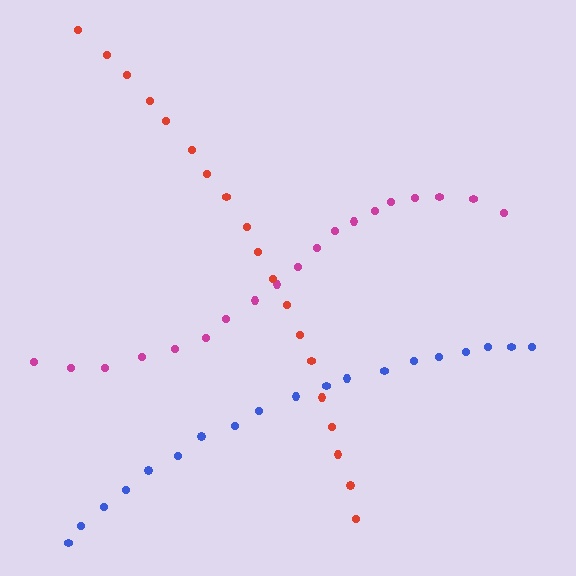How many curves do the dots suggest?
There are 3 distinct paths.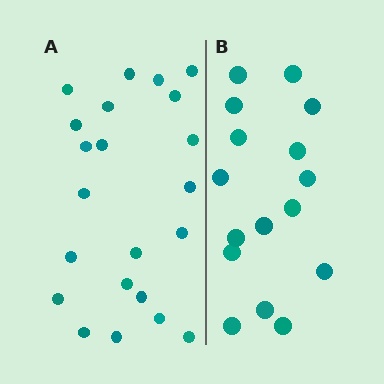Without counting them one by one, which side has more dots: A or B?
Region A (the left region) has more dots.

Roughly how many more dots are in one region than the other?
Region A has about 6 more dots than region B.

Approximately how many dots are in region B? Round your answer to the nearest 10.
About 20 dots. (The exact count is 16, which rounds to 20.)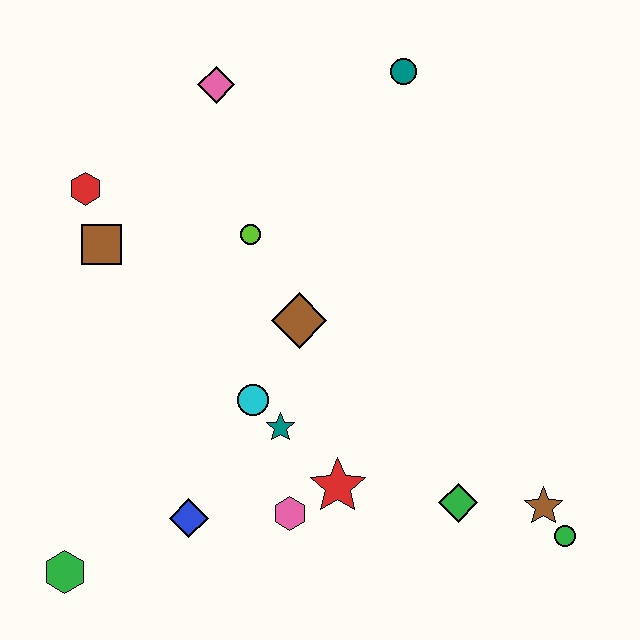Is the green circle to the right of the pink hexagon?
Yes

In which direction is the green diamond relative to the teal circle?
The green diamond is below the teal circle.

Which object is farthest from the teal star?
The teal circle is farthest from the teal star.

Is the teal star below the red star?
No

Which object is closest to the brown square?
The red hexagon is closest to the brown square.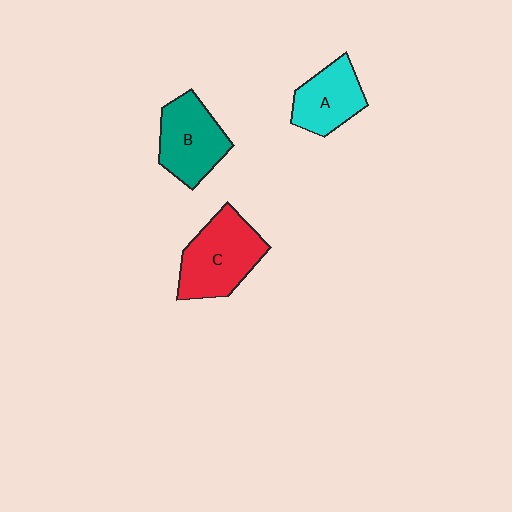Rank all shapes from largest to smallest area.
From largest to smallest: C (red), B (teal), A (cyan).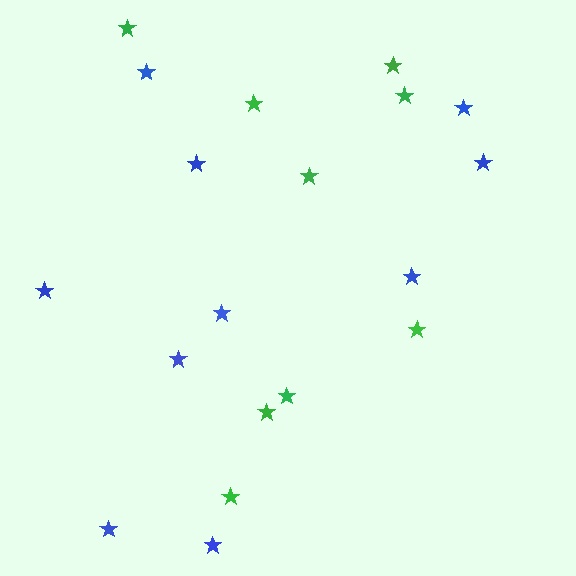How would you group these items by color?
There are 2 groups: one group of blue stars (10) and one group of green stars (9).